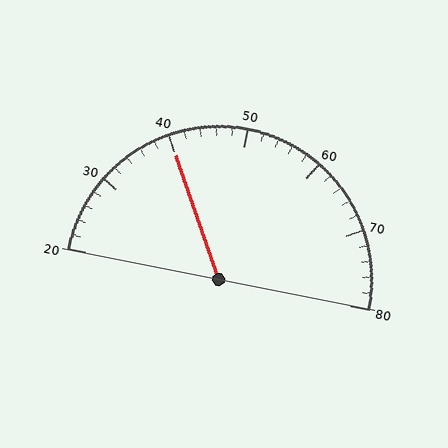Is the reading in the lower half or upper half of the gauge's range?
The reading is in the lower half of the range (20 to 80).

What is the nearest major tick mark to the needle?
The nearest major tick mark is 40.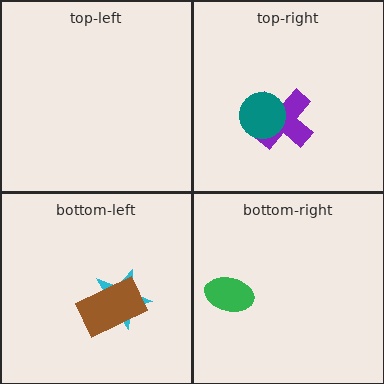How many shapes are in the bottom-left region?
2.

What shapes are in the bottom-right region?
The green ellipse.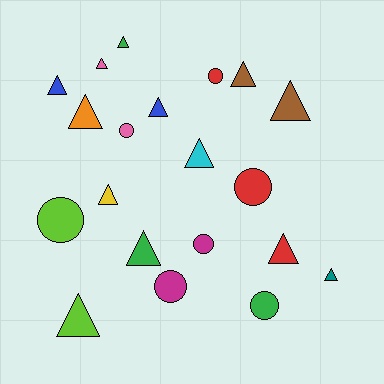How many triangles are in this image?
There are 13 triangles.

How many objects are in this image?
There are 20 objects.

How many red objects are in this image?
There are 3 red objects.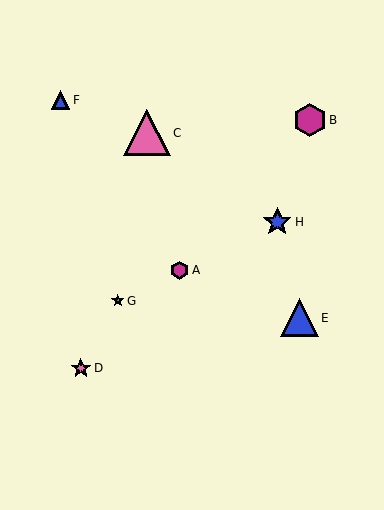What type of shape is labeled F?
Shape F is a blue triangle.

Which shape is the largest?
The pink triangle (labeled C) is the largest.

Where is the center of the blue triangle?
The center of the blue triangle is at (299, 318).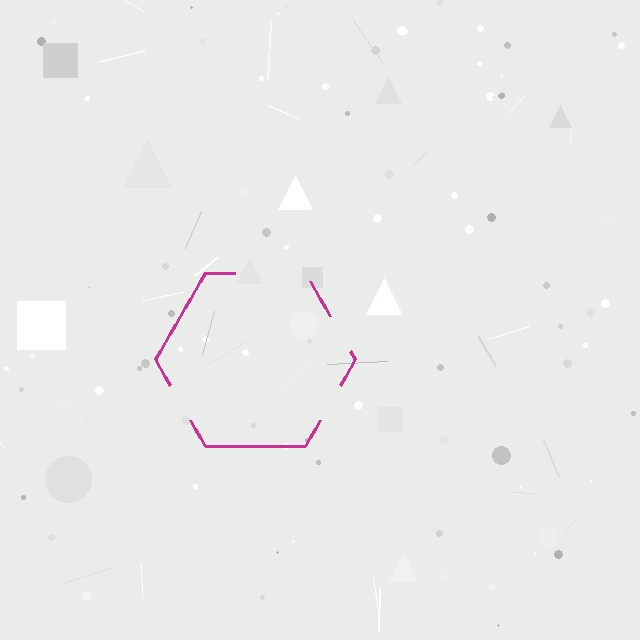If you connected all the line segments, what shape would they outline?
They would outline a hexagon.